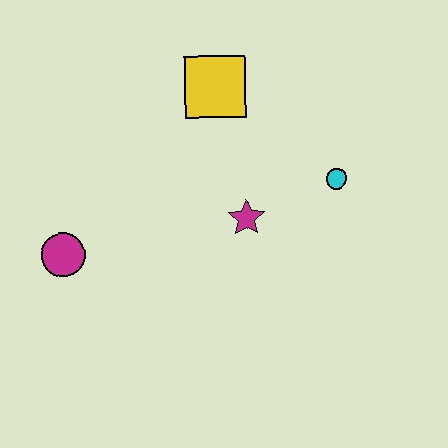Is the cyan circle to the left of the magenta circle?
No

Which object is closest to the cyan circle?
The magenta star is closest to the cyan circle.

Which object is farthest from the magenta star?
The magenta circle is farthest from the magenta star.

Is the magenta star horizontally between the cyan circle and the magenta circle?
Yes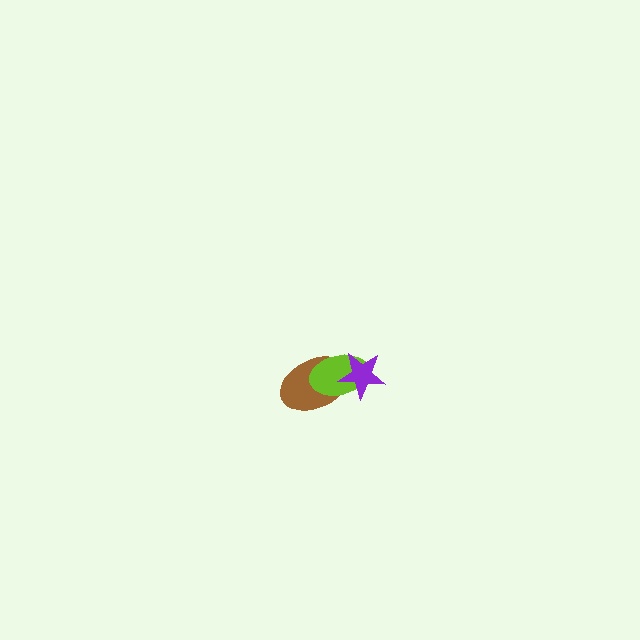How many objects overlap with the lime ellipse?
2 objects overlap with the lime ellipse.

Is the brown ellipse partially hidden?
Yes, it is partially covered by another shape.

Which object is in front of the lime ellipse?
The purple star is in front of the lime ellipse.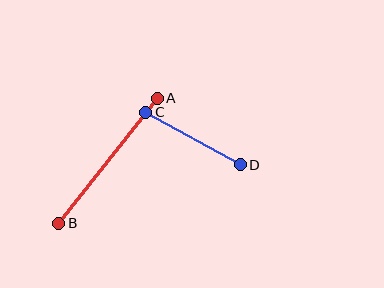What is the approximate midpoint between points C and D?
The midpoint is at approximately (193, 138) pixels.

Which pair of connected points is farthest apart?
Points A and B are farthest apart.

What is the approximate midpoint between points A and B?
The midpoint is at approximately (108, 161) pixels.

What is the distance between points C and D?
The distance is approximately 108 pixels.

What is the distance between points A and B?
The distance is approximately 159 pixels.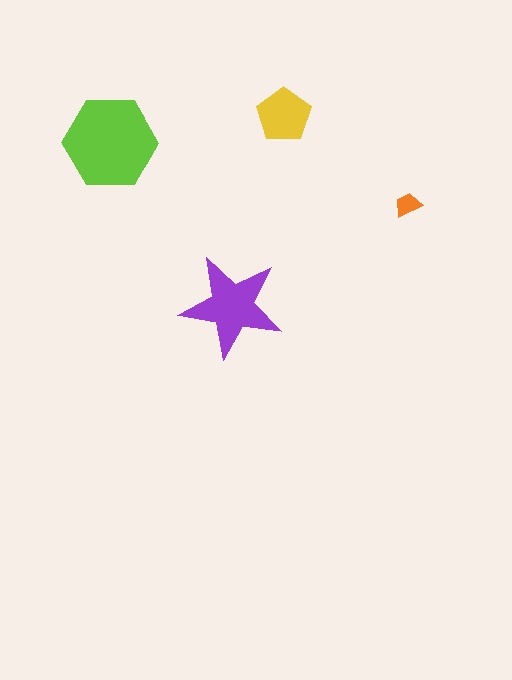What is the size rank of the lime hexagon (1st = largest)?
1st.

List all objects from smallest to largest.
The orange trapezoid, the yellow pentagon, the purple star, the lime hexagon.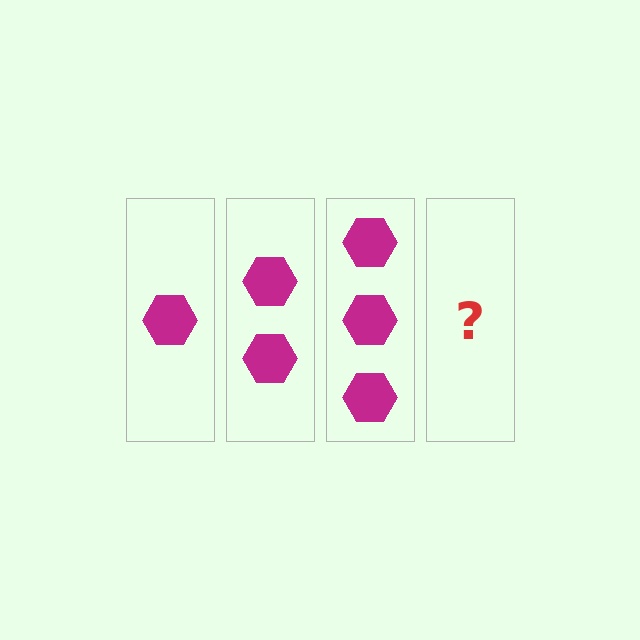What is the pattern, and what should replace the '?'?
The pattern is that each step adds one more hexagon. The '?' should be 4 hexagons.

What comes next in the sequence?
The next element should be 4 hexagons.